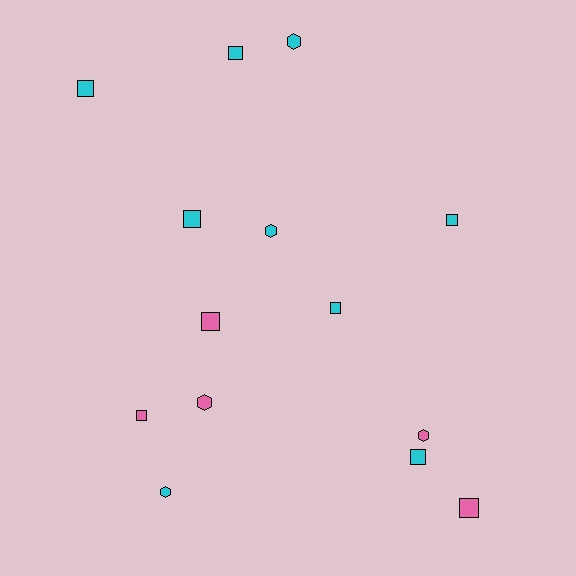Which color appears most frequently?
Cyan, with 9 objects.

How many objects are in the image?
There are 14 objects.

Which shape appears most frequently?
Square, with 9 objects.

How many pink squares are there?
There are 3 pink squares.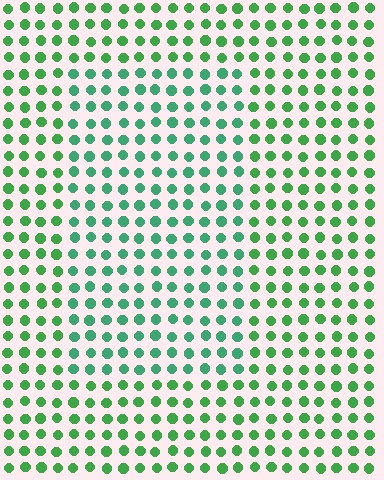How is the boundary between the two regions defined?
The boundary is defined purely by a slight shift in hue (about 25 degrees). Spacing, size, and orientation are identical on both sides.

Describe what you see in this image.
The image is filled with small green elements in a uniform arrangement. A rectangle-shaped region is visible where the elements are tinted to a slightly different hue, forming a subtle color boundary.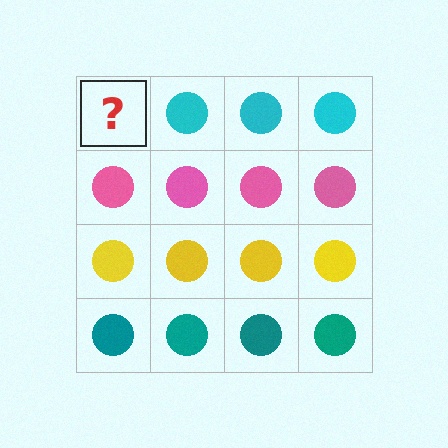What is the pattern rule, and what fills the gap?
The rule is that each row has a consistent color. The gap should be filled with a cyan circle.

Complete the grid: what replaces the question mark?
The question mark should be replaced with a cyan circle.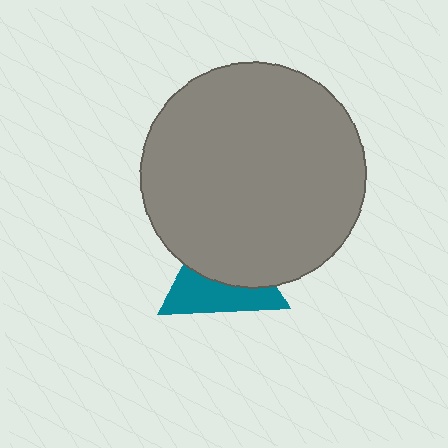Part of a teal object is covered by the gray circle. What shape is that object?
It is a triangle.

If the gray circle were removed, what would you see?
You would see the complete teal triangle.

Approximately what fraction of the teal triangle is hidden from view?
Roughly 55% of the teal triangle is hidden behind the gray circle.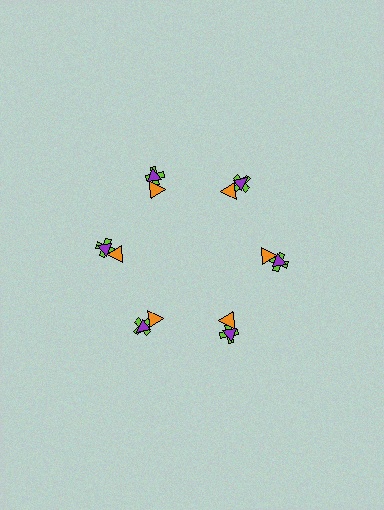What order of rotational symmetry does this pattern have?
This pattern has 6-fold rotational symmetry.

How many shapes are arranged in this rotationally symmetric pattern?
There are 18 shapes, arranged in 6 groups of 3.